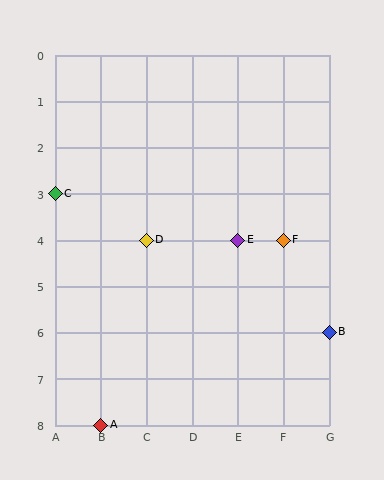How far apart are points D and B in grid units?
Points D and B are 4 columns and 2 rows apart (about 4.5 grid units diagonally).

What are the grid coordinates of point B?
Point B is at grid coordinates (G, 6).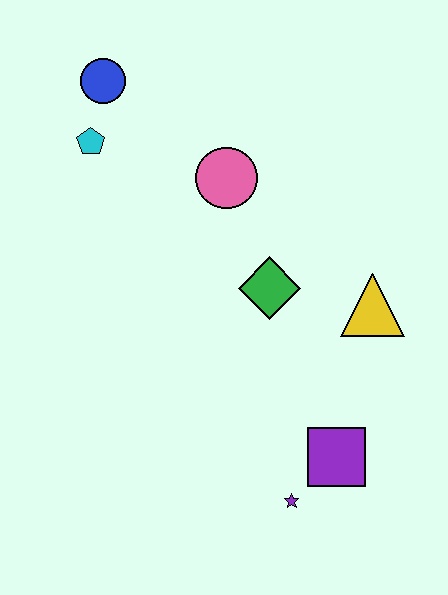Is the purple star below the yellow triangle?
Yes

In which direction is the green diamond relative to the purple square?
The green diamond is above the purple square.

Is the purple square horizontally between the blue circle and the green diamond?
No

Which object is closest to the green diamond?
The yellow triangle is closest to the green diamond.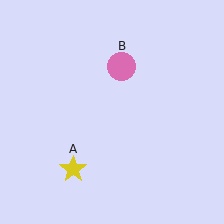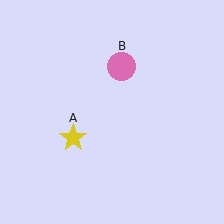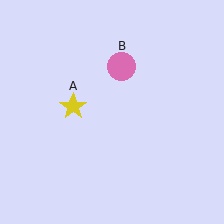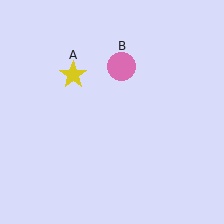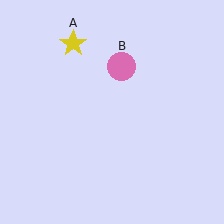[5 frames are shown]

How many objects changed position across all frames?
1 object changed position: yellow star (object A).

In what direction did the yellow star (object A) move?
The yellow star (object A) moved up.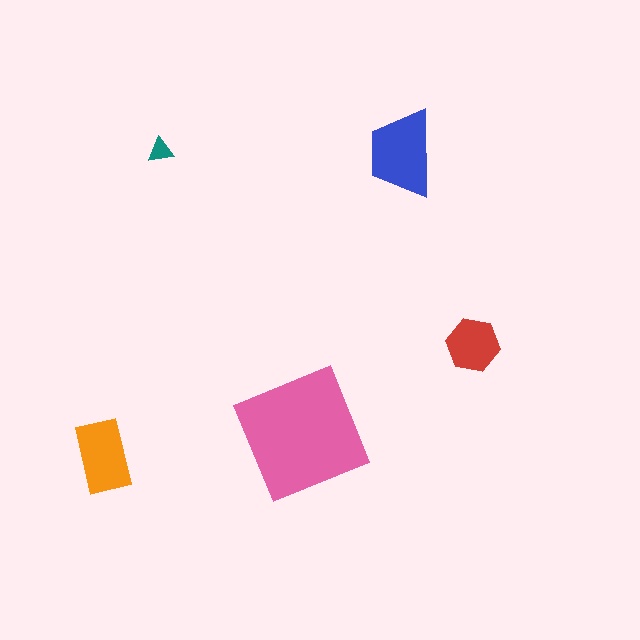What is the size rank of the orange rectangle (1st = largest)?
3rd.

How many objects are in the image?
There are 5 objects in the image.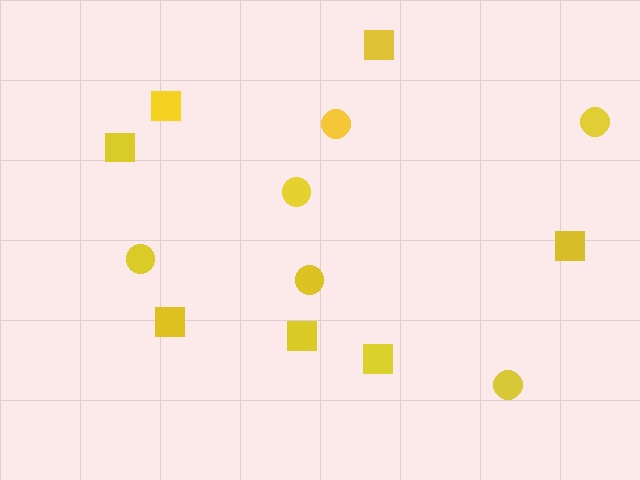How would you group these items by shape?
There are 2 groups: one group of squares (7) and one group of circles (6).